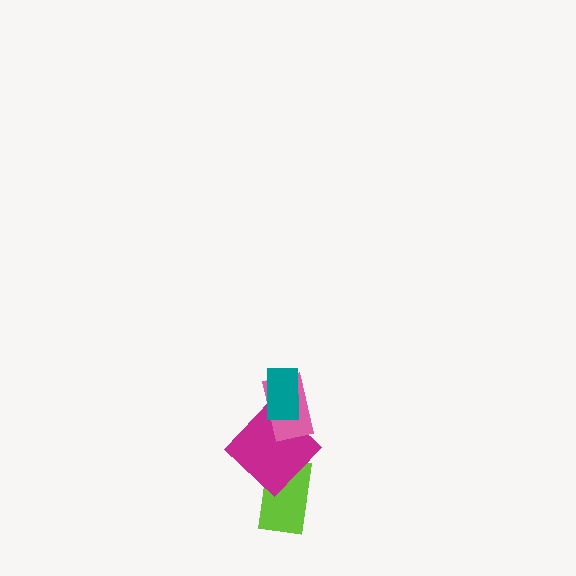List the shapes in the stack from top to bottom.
From top to bottom: the teal rectangle, the pink rectangle, the magenta diamond, the lime rectangle.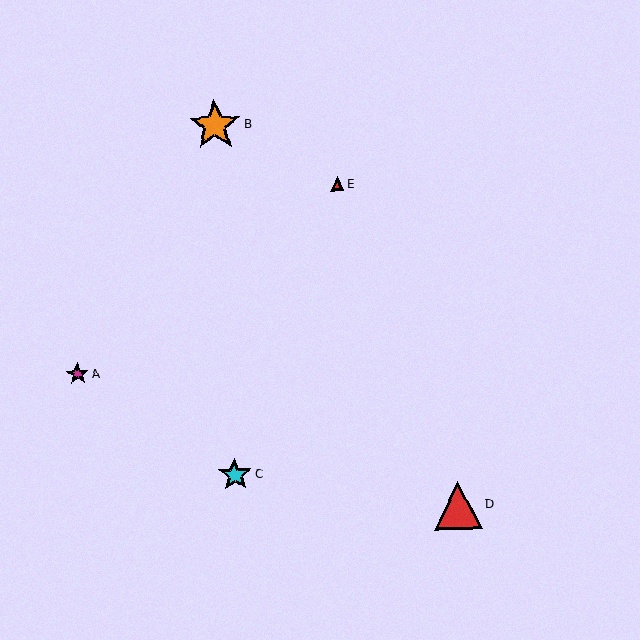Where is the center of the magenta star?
The center of the magenta star is at (78, 374).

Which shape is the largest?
The orange star (labeled B) is the largest.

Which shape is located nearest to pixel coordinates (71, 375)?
The magenta star (labeled A) at (78, 374) is nearest to that location.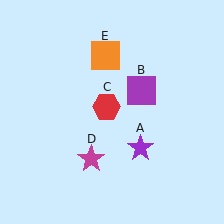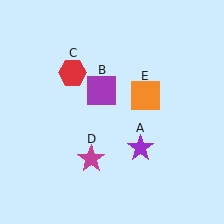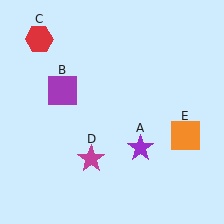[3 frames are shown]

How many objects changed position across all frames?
3 objects changed position: purple square (object B), red hexagon (object C), orange square (object E).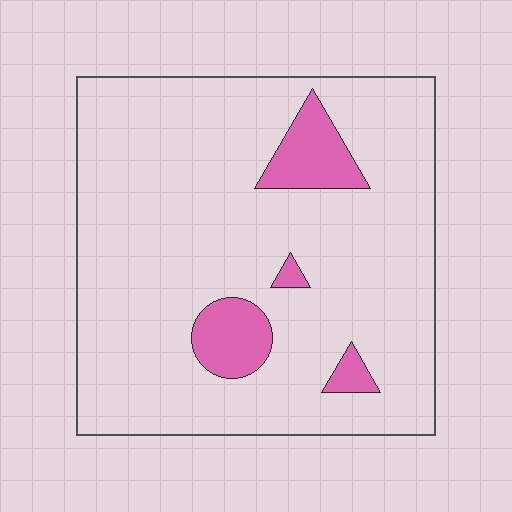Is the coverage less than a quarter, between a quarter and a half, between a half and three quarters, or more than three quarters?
Less than a quarter.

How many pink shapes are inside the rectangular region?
4.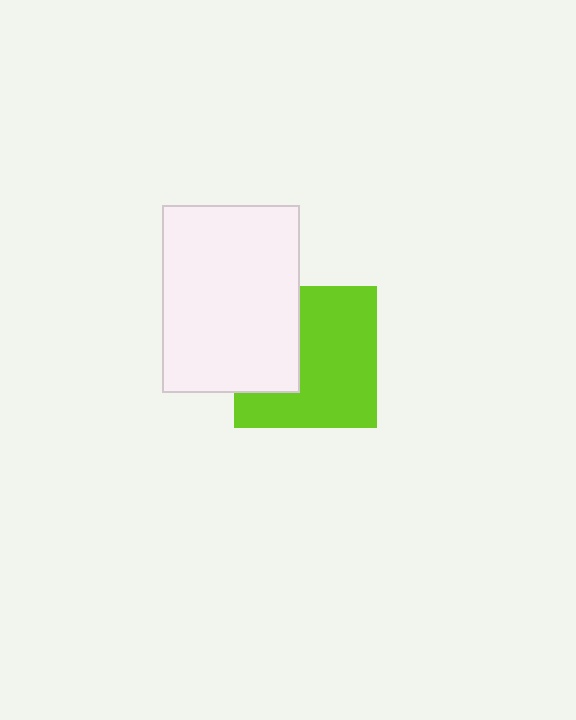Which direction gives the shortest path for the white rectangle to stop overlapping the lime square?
Moving left gives the shortest separation.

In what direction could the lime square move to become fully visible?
The lime square could move right. That would shift it out from behind the white rectangle entirely.